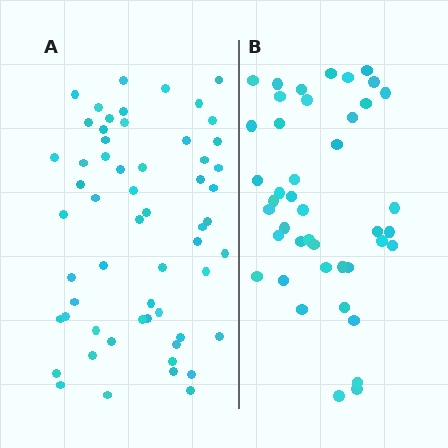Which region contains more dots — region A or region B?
Region A (the left region) has more dots.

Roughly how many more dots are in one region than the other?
Region A has approximately 15 more dots than region B.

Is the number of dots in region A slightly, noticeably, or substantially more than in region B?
Region A has noticeably more, but not dramatically so. The ratio is roughly 1.3 to 1.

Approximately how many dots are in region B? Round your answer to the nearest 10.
About 40 dots. (The exact count is 43, which rounds to 40.)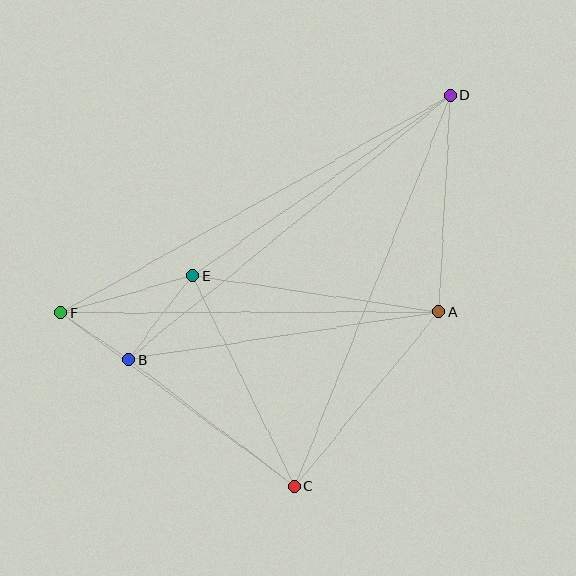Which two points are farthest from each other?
Points D and F are farthest from each other.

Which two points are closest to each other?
Points B and F are closest to each other.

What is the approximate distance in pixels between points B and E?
The distance between B and E is approximately 105 pixels.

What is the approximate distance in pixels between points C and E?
The distance between C and E is approximately 234 pixels.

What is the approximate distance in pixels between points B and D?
The distance between B and D is approximately 416 pixels.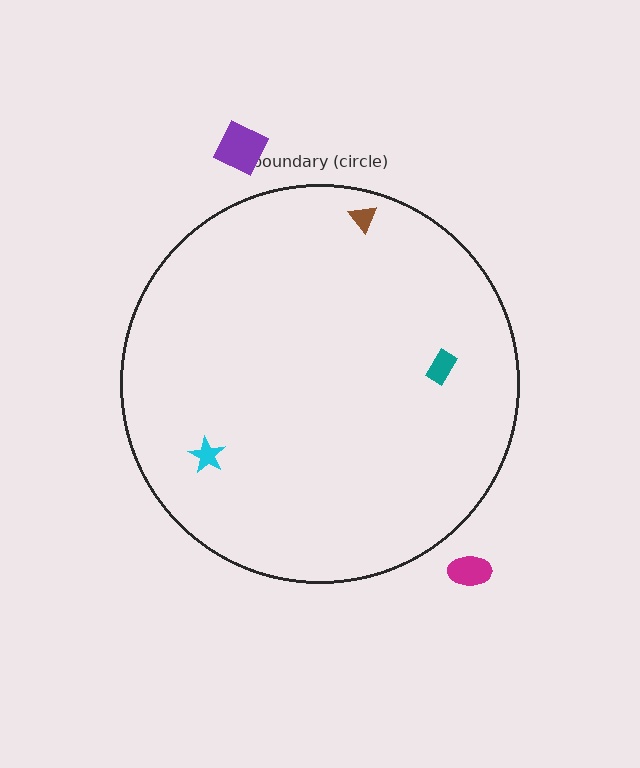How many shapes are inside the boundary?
3 inside, 2 outside.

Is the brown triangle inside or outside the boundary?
Inside.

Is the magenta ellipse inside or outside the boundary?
Outside.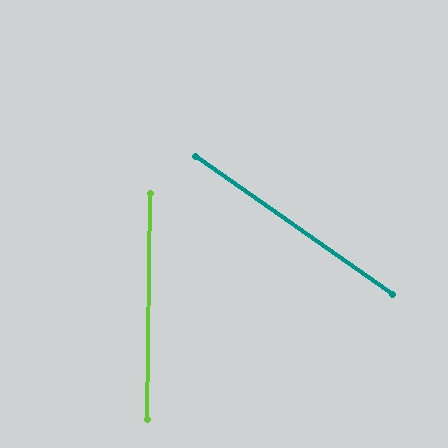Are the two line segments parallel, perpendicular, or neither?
Neither parallel nor perpendicular — they differ by about 56°.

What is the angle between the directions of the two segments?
Approximately 56 degrees.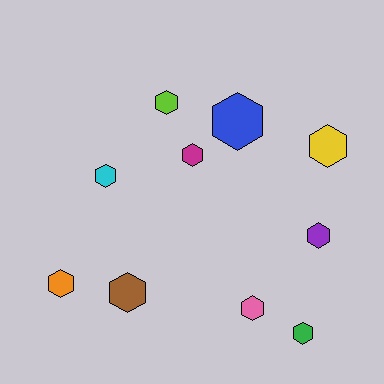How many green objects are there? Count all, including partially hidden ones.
There is 1 green object.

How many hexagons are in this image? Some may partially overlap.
There are 10 hexagons.